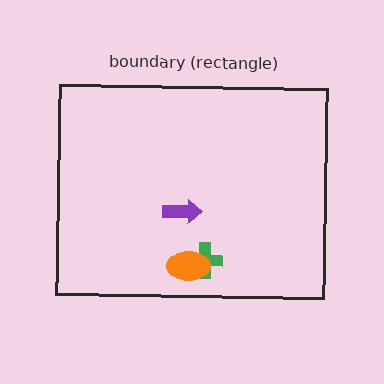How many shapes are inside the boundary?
3 inside, 0 outside.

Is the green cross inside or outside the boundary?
Inside.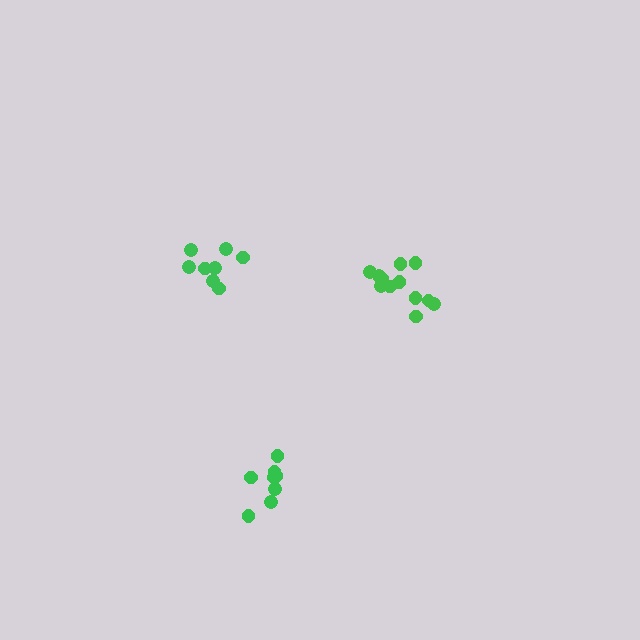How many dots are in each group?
Group 1: 8 dots, Group 2: 8 dots, Group 3: 12 dots (28 total).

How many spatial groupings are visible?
There are 3 spatial groupings.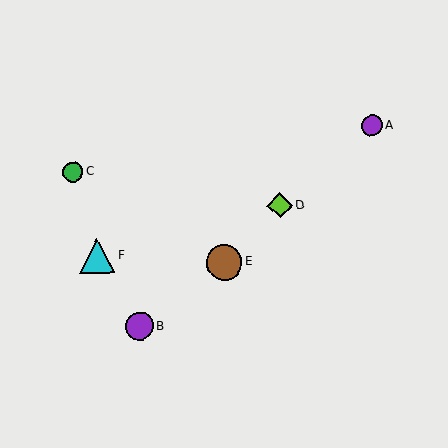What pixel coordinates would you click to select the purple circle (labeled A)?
Click at (372, 126) to select the purple circle A.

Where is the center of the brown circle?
The center of the brown circle is at (224, 262).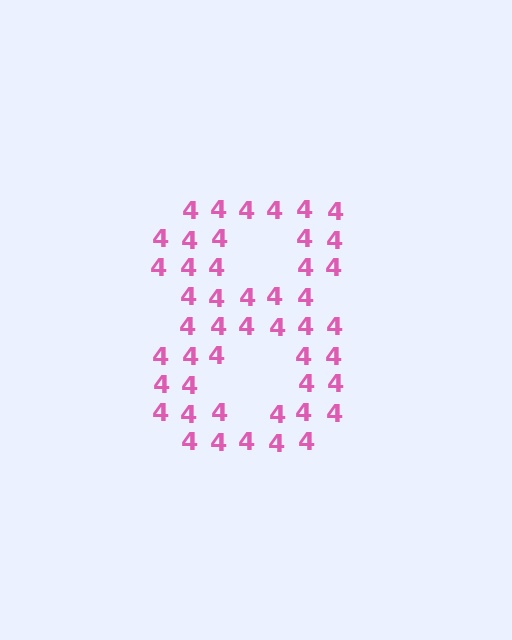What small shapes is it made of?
It is made of small digit 4's.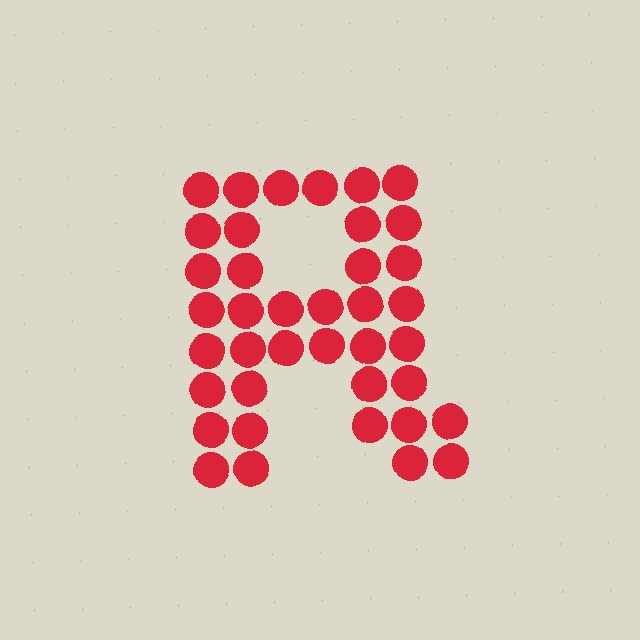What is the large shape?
The large shape is the letter R.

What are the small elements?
The small elements are circles.